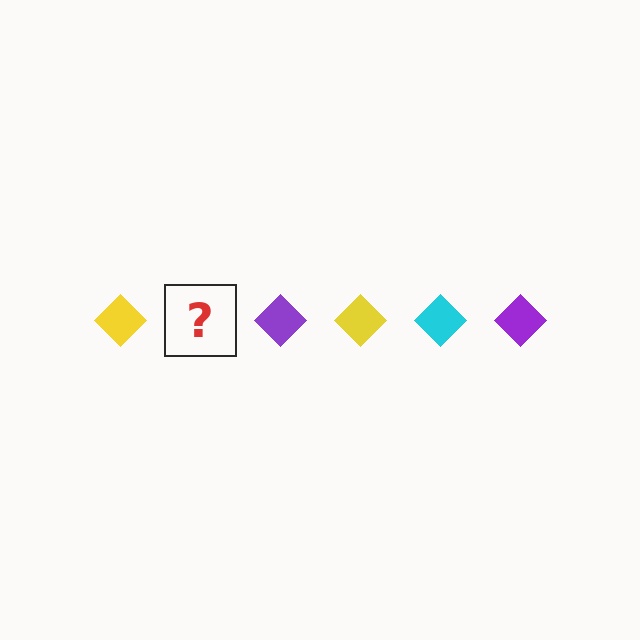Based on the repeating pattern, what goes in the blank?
The blank should be a cyan diamond.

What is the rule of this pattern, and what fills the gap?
The rule is that the pattern cycles through yellow, cyan, purple diamonds. The gap should be filled with a cyan diamond.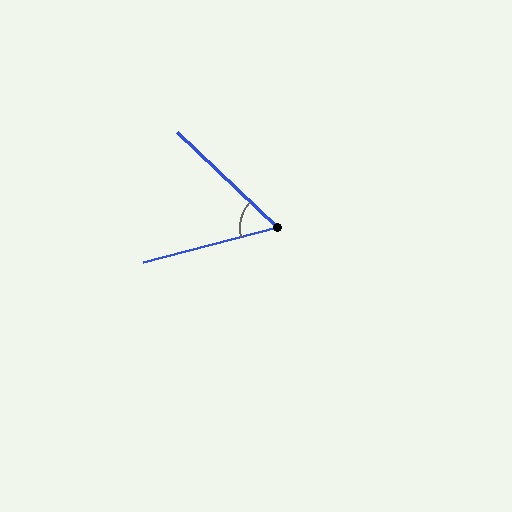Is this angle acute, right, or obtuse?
It is acute.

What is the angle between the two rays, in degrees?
Approximately 58 degrees.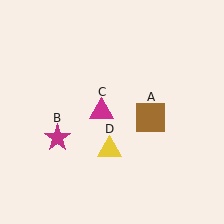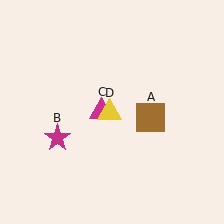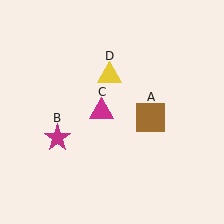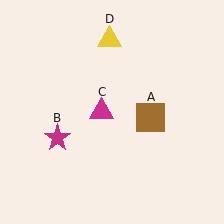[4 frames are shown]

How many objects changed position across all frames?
1 object changed position: yellow triangle (object D).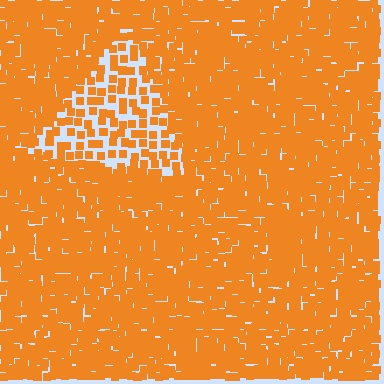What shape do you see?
I see a triangle.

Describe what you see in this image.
The image contains small orange elements arranged at two different densities. A triangle-shaped region is visible where the elements are less densely packed than the surrounding area.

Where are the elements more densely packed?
The elements are more densely packed outside the triangle boundary.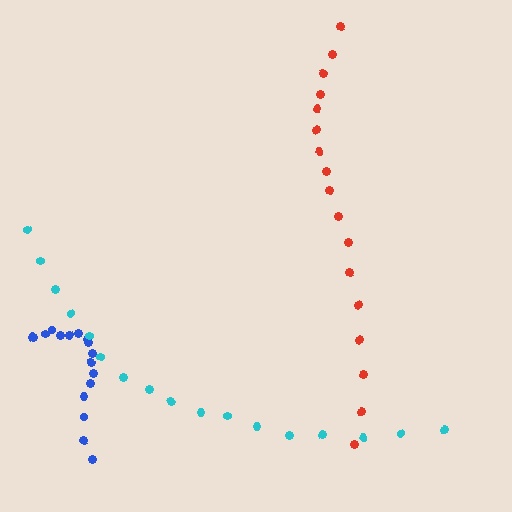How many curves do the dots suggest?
There are 3 distinct paths.